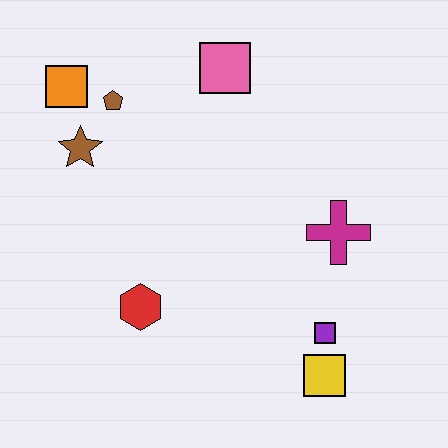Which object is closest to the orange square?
The brown pentagon is closest to the orange square.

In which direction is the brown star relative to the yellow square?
The brown star is to the left of the yellow square.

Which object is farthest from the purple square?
The orange square is farthest from the purple square.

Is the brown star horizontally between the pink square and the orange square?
Yes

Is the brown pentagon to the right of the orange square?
Yes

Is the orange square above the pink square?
No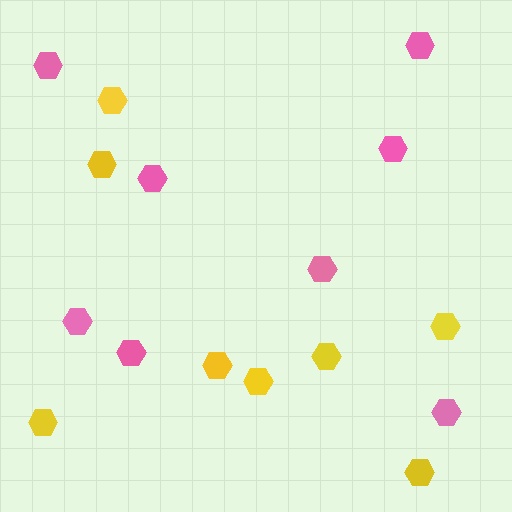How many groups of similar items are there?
There are 2 groups: one group of yellow hexagons (8) and one group of pink hexagons (8).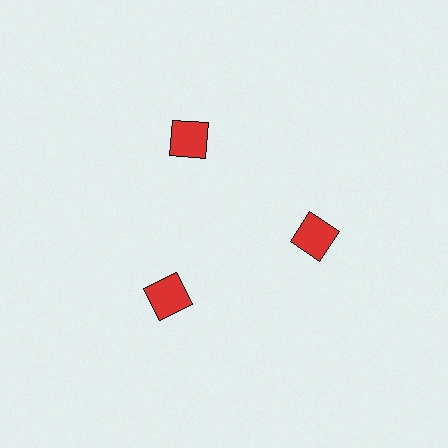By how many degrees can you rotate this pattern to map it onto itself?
The pattern maps onto itself every 120 degrees of rotation.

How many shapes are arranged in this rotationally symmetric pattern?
There are 3 shapes, arranged in 3 groups of 1.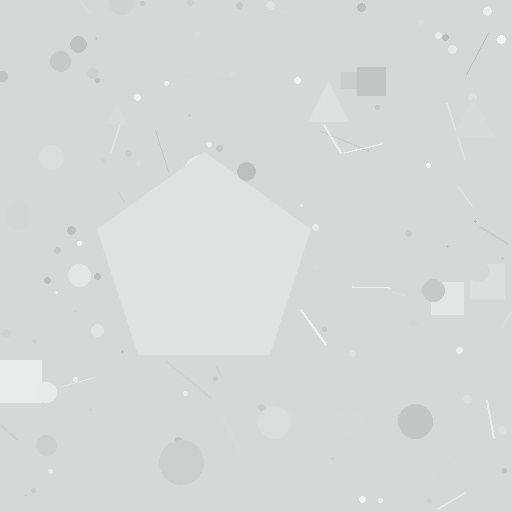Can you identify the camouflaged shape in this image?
The camouflaged shape is a pentagon.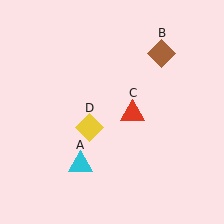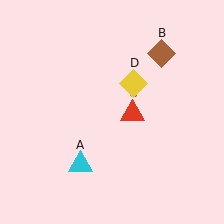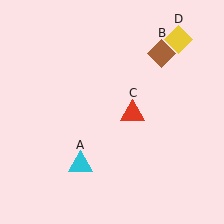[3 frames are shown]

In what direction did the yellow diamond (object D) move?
The yellow diamond (object D) moved up and to the right.